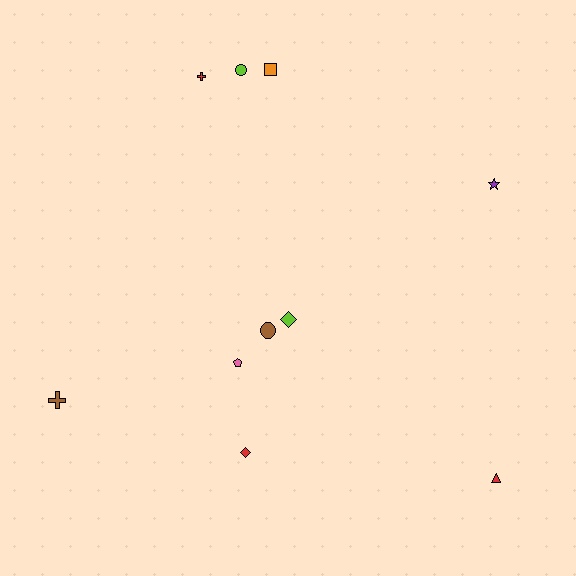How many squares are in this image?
There is 1 square.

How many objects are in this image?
There are 10 objects.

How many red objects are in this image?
There are 3 red objects.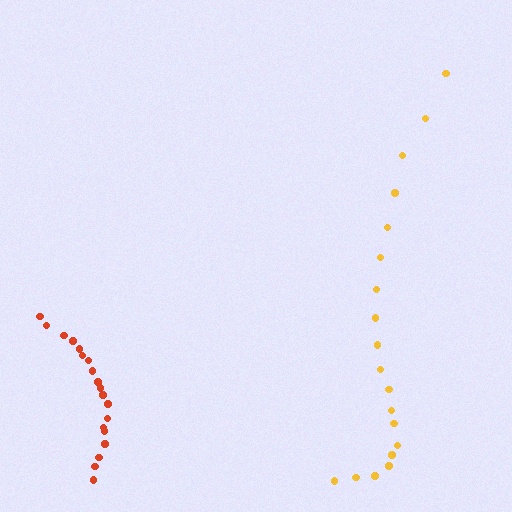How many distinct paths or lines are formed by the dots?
There are 2 distinct paths.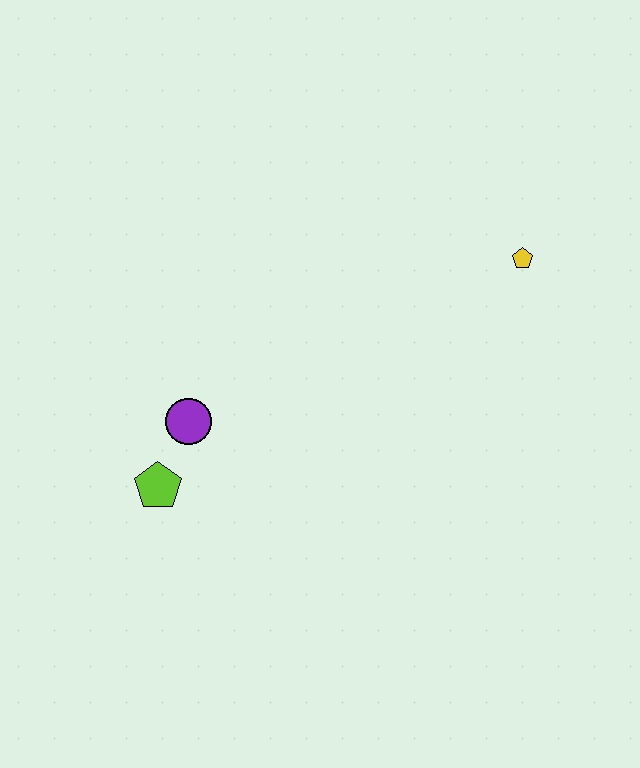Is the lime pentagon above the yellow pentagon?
No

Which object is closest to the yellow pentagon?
The purple circle is closest to the yellow pentagon.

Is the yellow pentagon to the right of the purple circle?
Yes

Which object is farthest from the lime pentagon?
The yellow pentagon is farthest from the lime pentagon.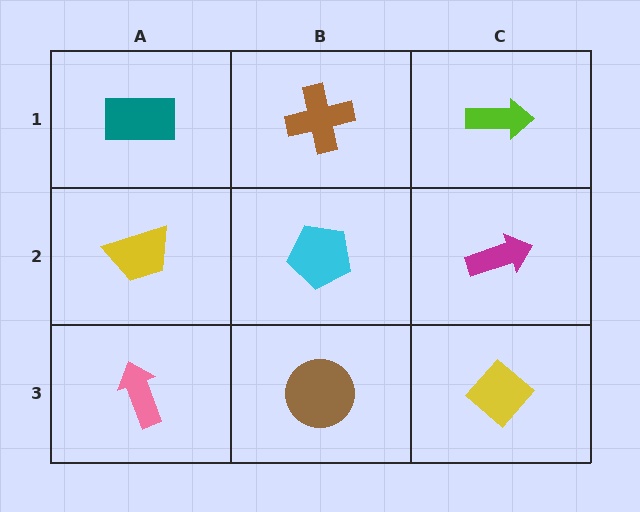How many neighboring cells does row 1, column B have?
3.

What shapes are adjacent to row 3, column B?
A cyan pentagon (row 2, column B), a pink arrow (row 3, column A), a yellow diamond (row 3, column C).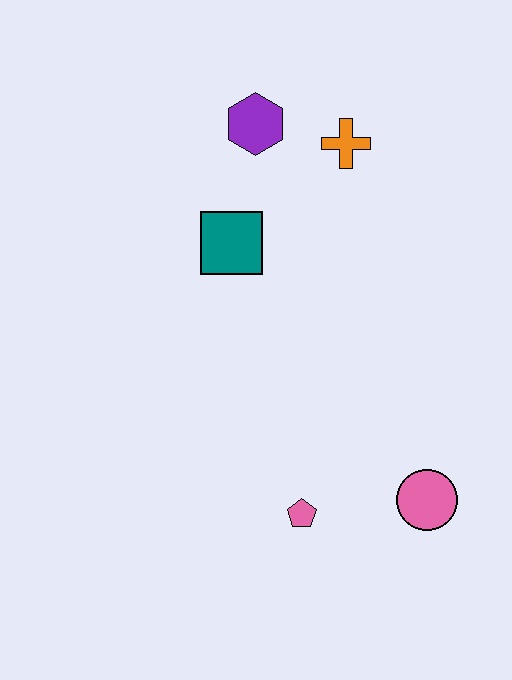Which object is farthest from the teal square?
The pink circle is farthest from the teal square.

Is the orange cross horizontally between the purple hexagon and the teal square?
No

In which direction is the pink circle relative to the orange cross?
The pink circle is below the orange cross.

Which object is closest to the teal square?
The purple hexagon is closest to the teal square.